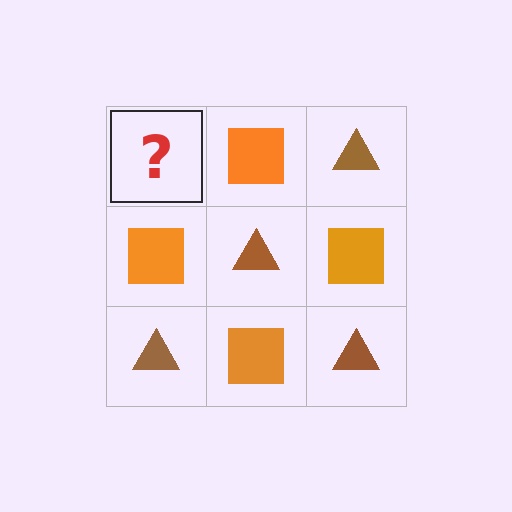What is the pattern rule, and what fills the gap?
The rule is that it alternates brown triangle and orange square in a checkerboard pattern. The gap should be filled with a brown triangle.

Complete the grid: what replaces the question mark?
The question mark should be replaced with a brown triangle.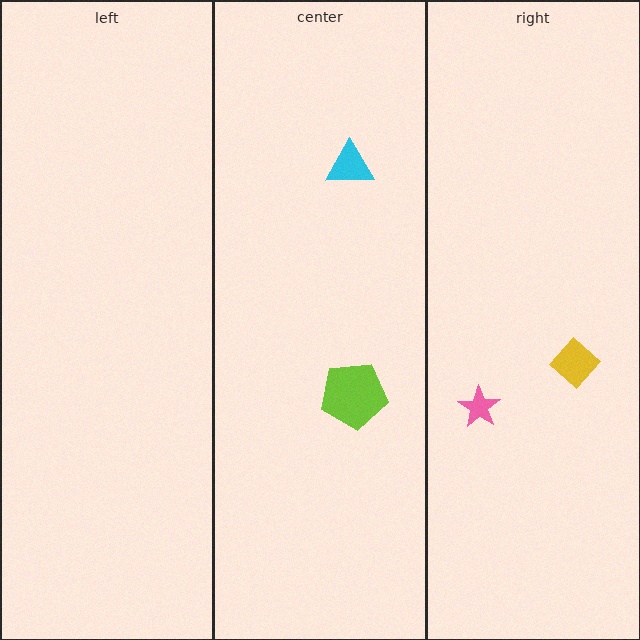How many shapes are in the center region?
2.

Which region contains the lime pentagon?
The center region.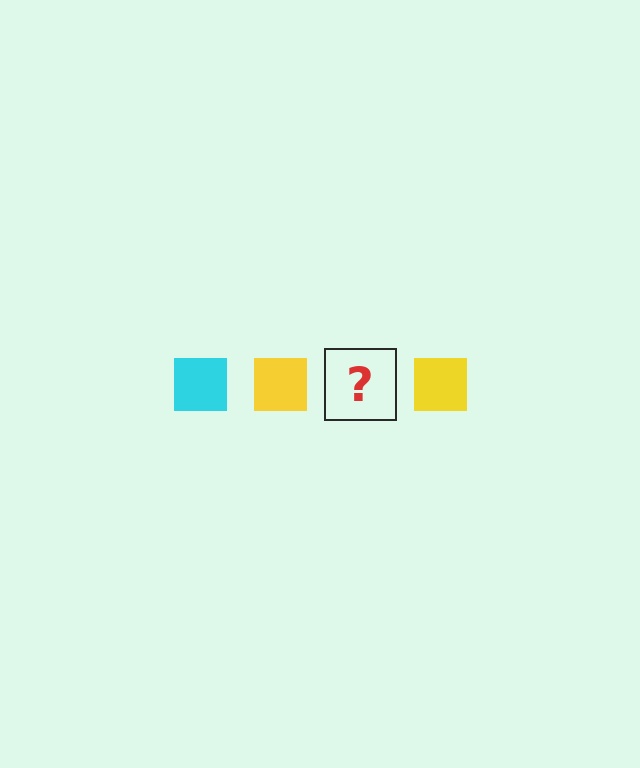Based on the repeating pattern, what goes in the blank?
The blank should be a cyan square.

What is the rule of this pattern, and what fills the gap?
The rule is that the pattern cycles through cyan, yellow squares. The gap should be filled with a cyan square.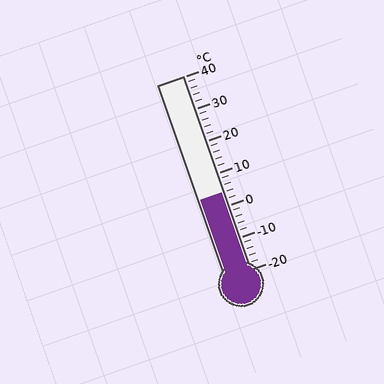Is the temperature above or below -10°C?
The temperature is above -10°C.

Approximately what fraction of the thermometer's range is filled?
The thermometer is filled to approximately 40% of its range.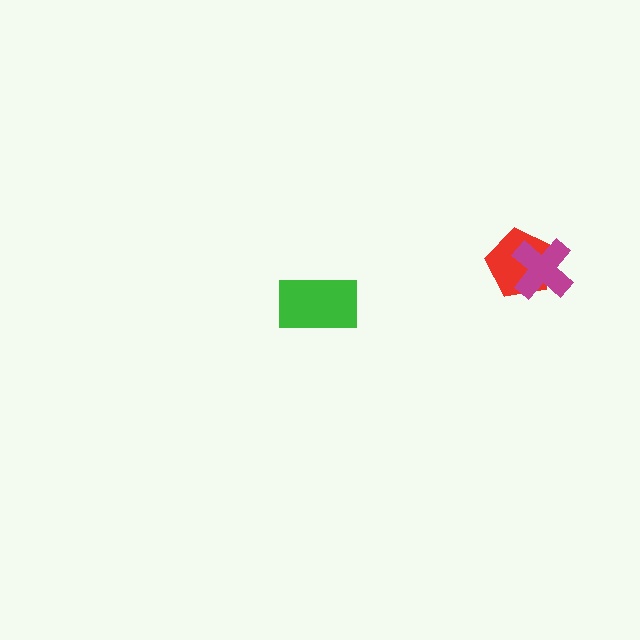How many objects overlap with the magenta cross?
1 object overlaps with the magenta cross.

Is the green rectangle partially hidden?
No, no other shape covers it.